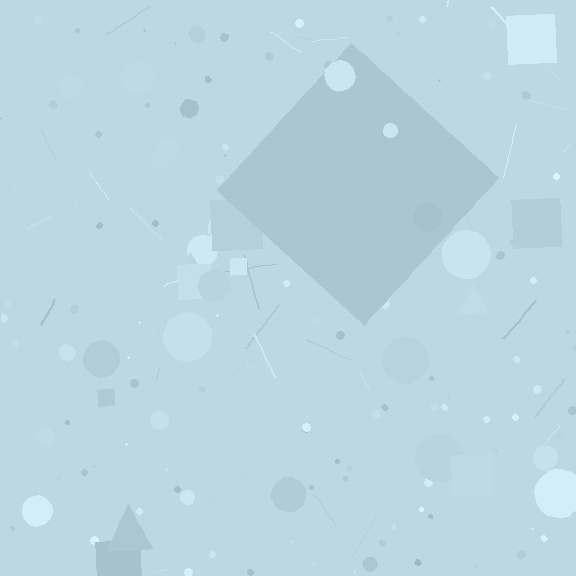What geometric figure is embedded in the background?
A diamond is embedded in the background.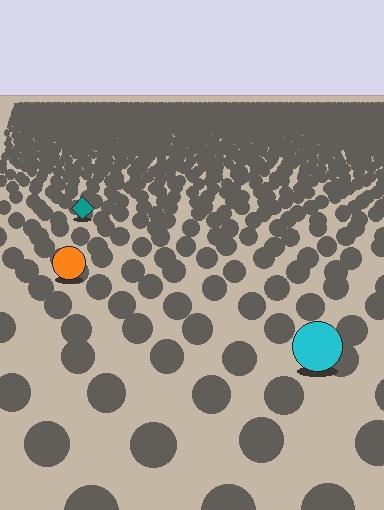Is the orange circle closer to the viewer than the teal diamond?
Yes. The orange circle is closer — you can tell from the texture gradient: the ground texture is coarser near it.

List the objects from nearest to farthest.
From nearest to farthest: the cyan circle, the orange circle, the teal diamond.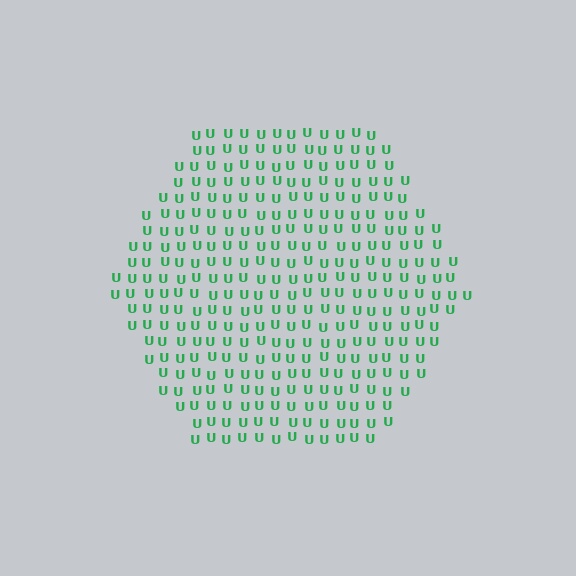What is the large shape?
The large shape is a hexagon.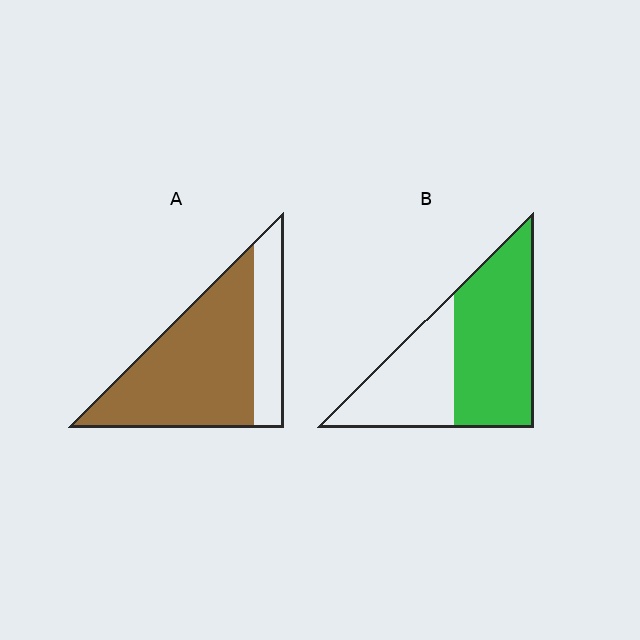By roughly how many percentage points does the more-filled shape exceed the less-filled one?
By roughly 15 percentage points (A over B).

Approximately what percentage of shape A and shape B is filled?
A is approximately 75% and B is approximately 60%.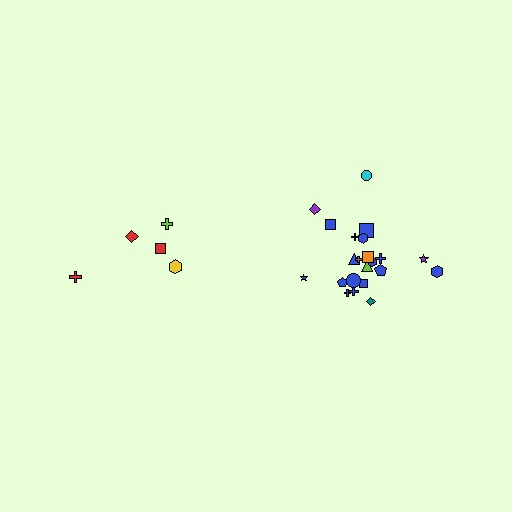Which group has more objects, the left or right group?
The right group.